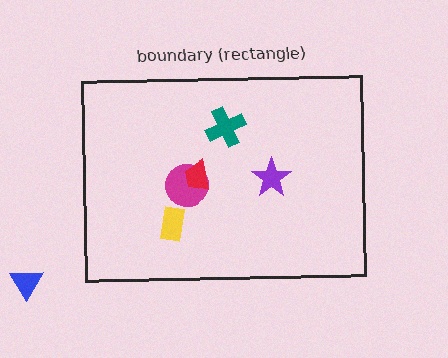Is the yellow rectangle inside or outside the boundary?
Inside.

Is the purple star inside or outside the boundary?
Inside.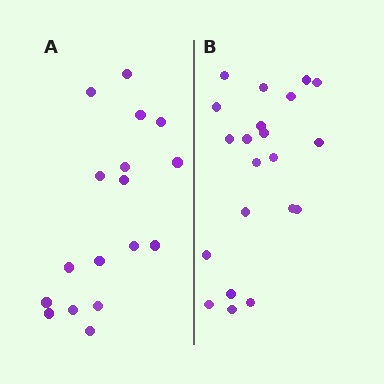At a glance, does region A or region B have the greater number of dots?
Region B (the right region) has more dots.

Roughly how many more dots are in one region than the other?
Region B has about 4 more dots than region A.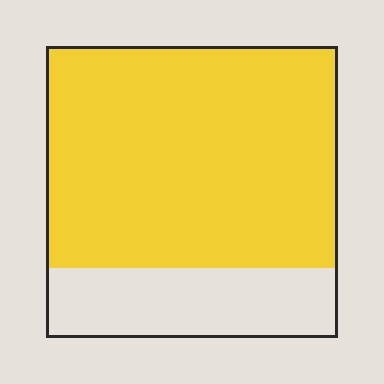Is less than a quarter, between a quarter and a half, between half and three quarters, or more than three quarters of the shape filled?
More than three quarters.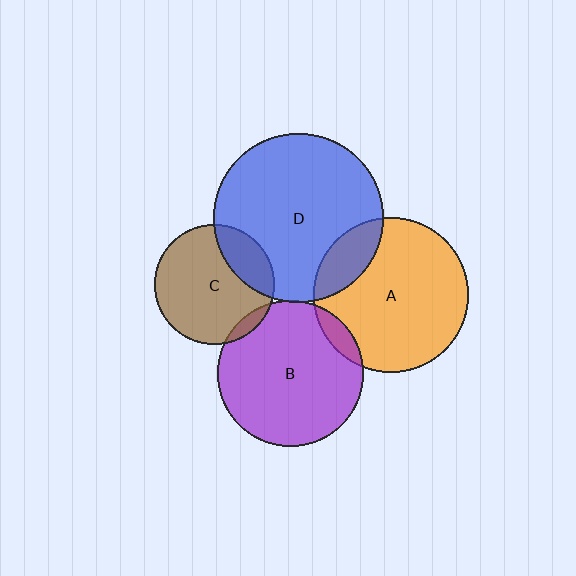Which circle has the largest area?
Circle D (blue).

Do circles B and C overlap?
Yes.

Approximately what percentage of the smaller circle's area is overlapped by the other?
Approximately 5%.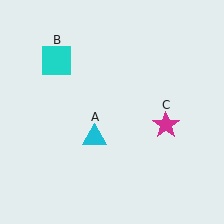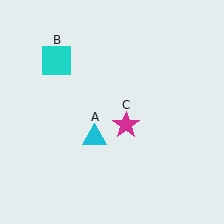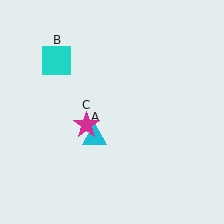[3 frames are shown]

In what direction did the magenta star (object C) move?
The magenta star (object C) moved left.